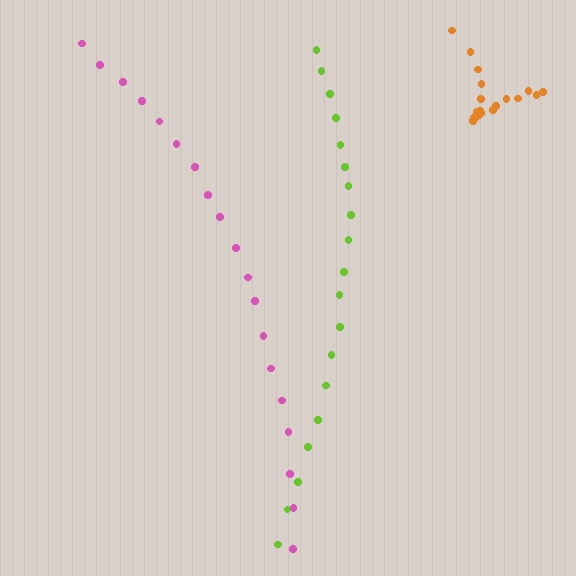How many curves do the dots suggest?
There are 3 distinct paths.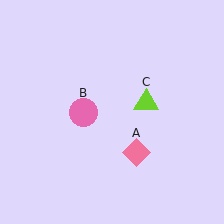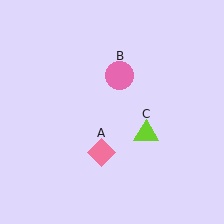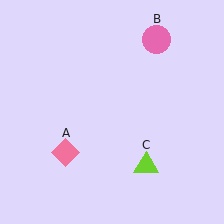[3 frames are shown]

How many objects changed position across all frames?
3 objects changed position: pink diamond (object A), pink circle (object B), lime triangle (object C).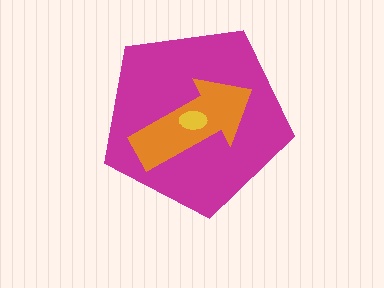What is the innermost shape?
The yellow ellipse.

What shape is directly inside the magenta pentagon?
The orange arrow.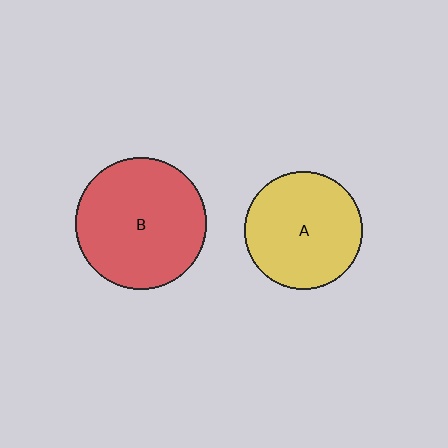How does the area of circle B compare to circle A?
Approximately 1.2 times.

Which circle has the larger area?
Circle B (red).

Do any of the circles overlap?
No, none of the circles overlap.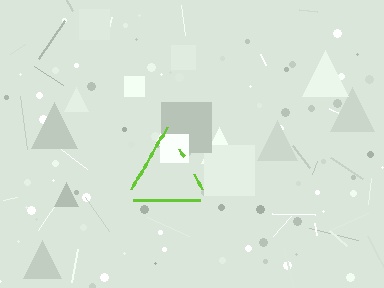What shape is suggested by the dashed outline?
The dashed outline suggests a triangle.